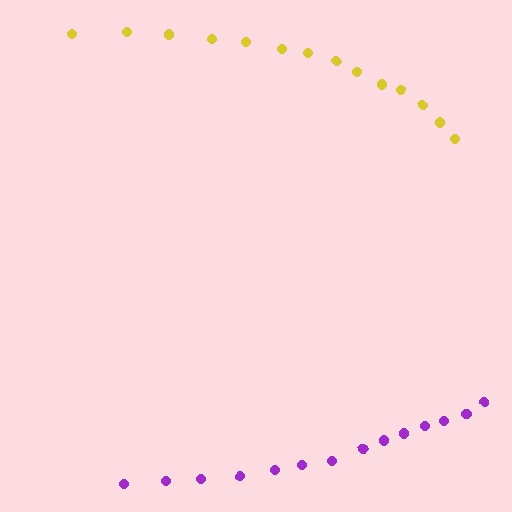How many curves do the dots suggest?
There are 2 distinct paths.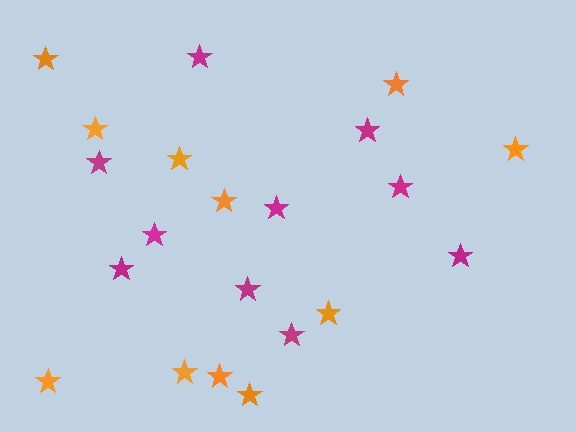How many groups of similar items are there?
There are 2 groups: one group of orange stars (11) and one group of magenta stars (10).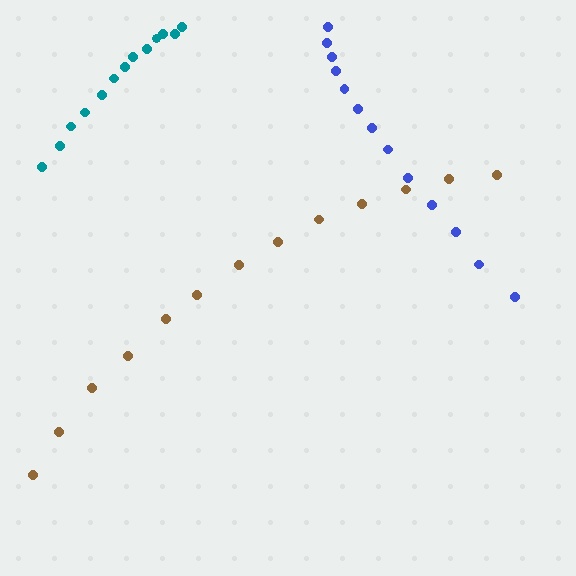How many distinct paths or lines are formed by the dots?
There are 3 distinct paths.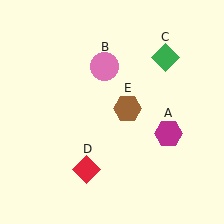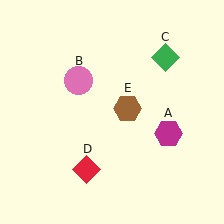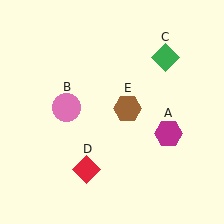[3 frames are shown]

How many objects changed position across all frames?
1 object changed position: pink circle (object B).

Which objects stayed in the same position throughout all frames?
Magenta hexagon (object A) and green diamond (object C) and red diamond (object D) and brown hexagon (object E) remained stationary.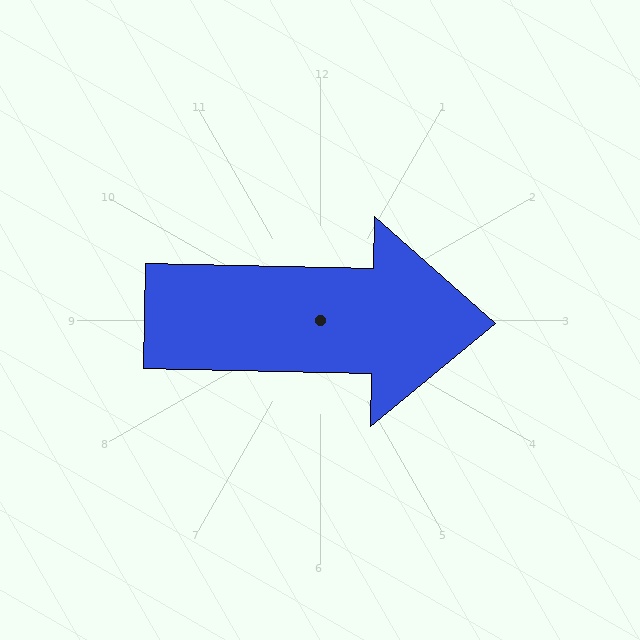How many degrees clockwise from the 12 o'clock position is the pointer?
Approximately 91 degrees.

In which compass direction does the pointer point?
East.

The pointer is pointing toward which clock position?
Roughly 3 o'clock.